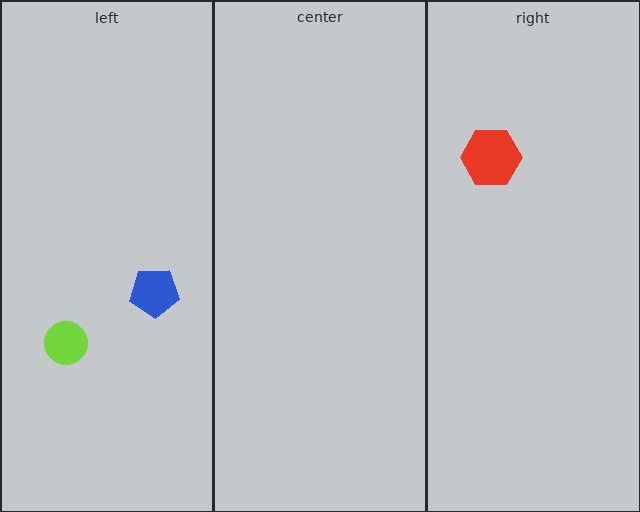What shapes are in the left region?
The blue pentagon, the lime circle.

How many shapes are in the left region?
2.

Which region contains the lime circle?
The left region.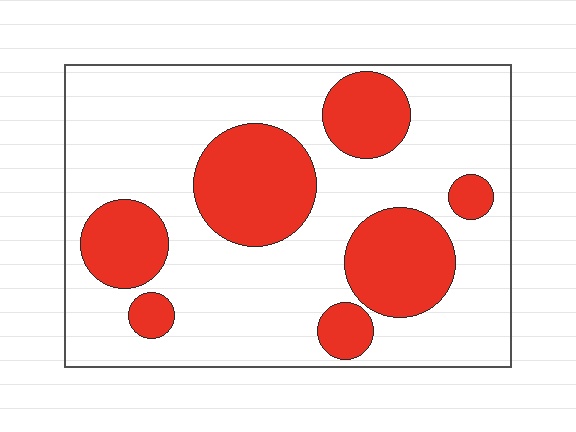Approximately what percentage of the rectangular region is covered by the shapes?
Approximately 30%.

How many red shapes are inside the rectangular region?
7.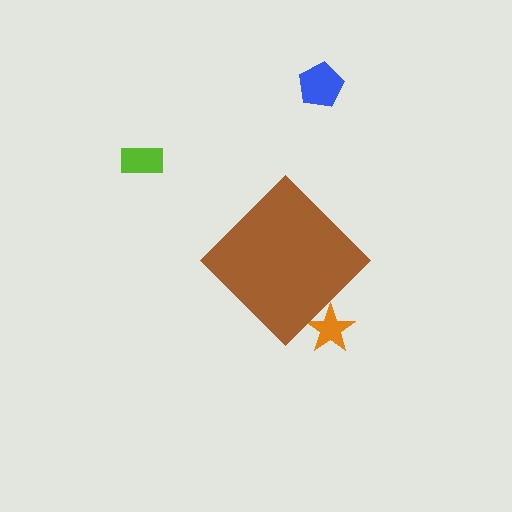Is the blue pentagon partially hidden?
No, the blue pentagon is fully visible.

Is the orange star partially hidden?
Yes, the orange star is partially hidden behind the brown diamond.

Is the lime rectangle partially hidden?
No, the lime rectangle is fully visible.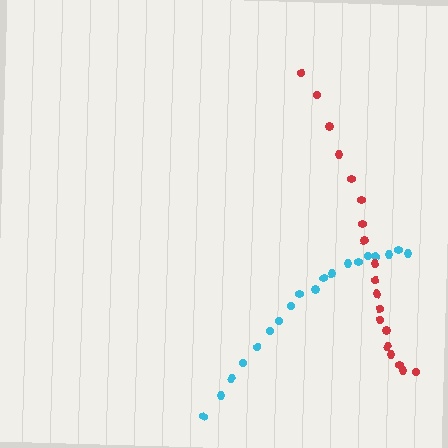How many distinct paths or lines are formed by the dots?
There are 2 distinct paths.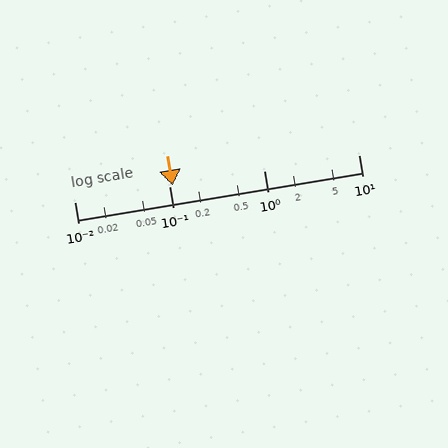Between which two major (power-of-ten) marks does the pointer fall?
The pointer is between 0.1 and 1.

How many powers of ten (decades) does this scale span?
The scale spans 3 decades, from 0.01 to 10.